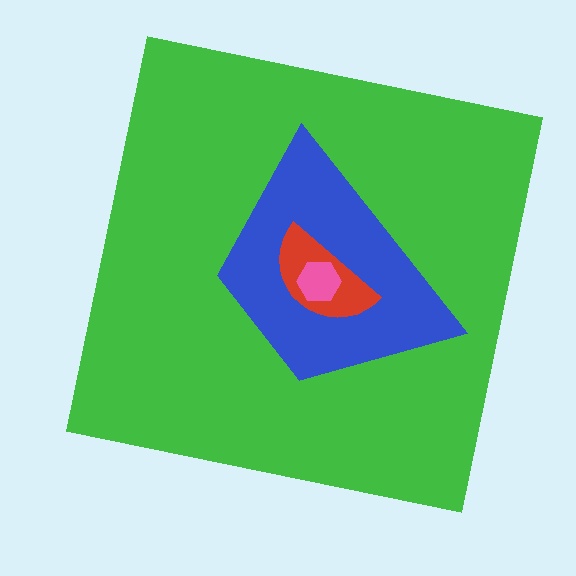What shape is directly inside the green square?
The blue trapezoid.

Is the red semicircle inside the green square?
Yes.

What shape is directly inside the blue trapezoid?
The red semicircle.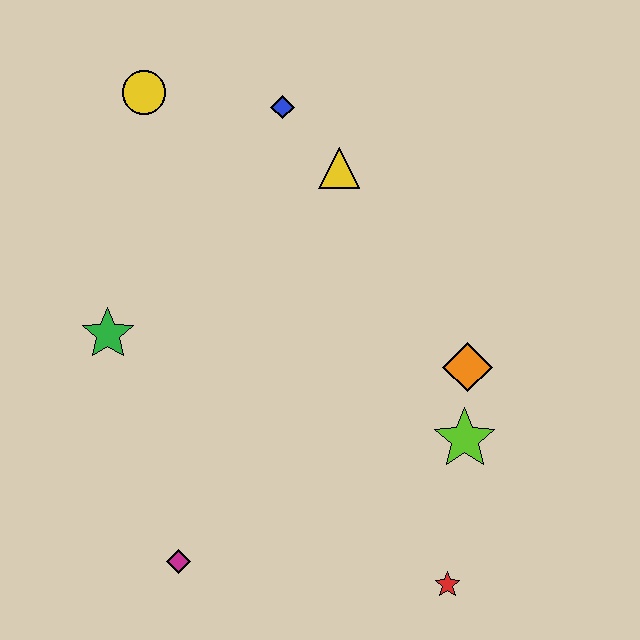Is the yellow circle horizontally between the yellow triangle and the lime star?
No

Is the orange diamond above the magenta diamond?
Yes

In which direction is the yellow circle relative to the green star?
The yellow circle is above the green star.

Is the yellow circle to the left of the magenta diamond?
Yes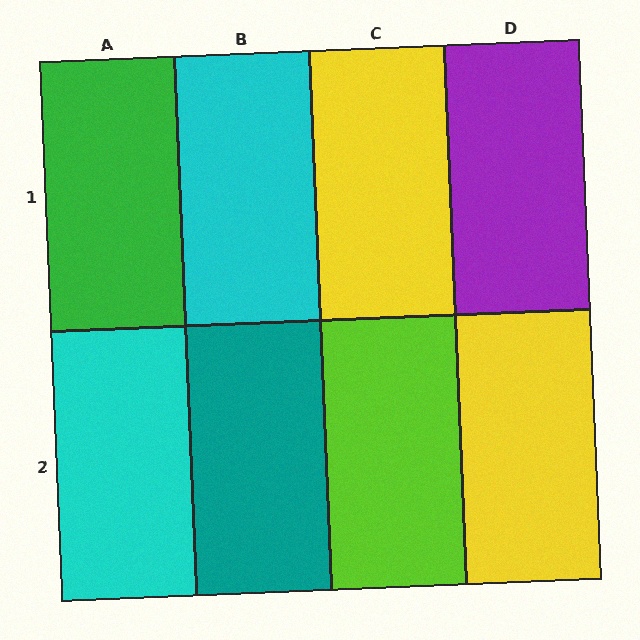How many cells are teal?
1 cell is teal.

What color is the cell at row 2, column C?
Lime.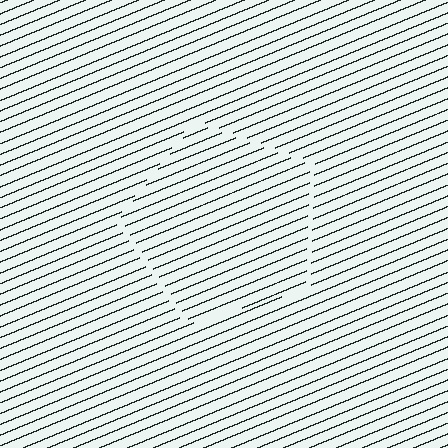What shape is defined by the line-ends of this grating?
An illusory pentagon. The interior of the shape contains the same grating, shifted by half a period — the contour is defined by the phase discontinuity where line-ends from the inner and outer gratings abut.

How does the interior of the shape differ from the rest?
The interior of the shape contains the same grating, shifted by half a period — the contour is defined by the phase discontinuity where line-ends from the inner and outer gratings abut.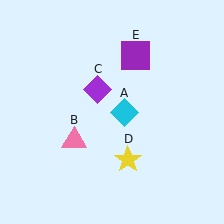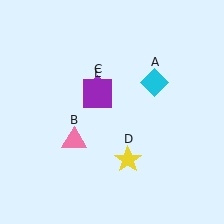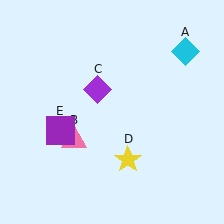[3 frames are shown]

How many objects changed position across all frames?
2 objects changed position: cyan diamond (object A), purple square (object E).